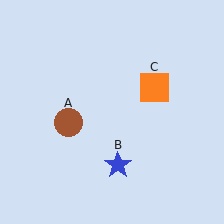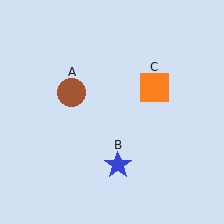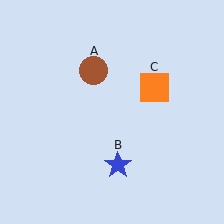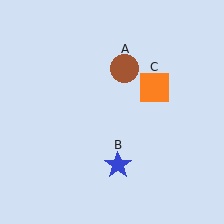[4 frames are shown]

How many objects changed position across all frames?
1 object changed position: brown circle (object A).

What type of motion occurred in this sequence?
The brown circle (object A) rotated clockwise around the center of the scene.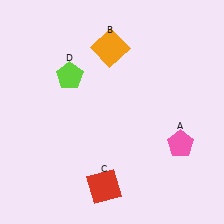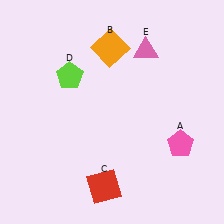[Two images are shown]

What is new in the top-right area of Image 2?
A pink triangle (E) was added in the top-right area of Image 2.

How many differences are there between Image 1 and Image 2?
There is 1 difference between the two images.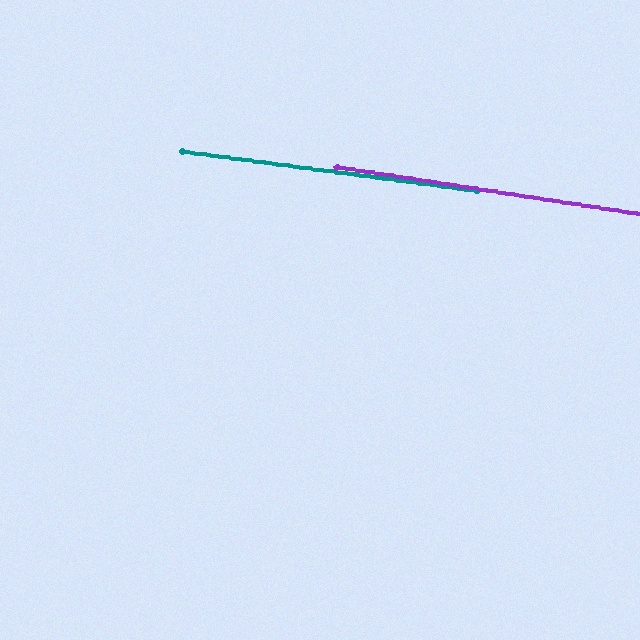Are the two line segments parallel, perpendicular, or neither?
Parallel — their directions differ by only 1.2°.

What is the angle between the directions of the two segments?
Approximately 1 degree.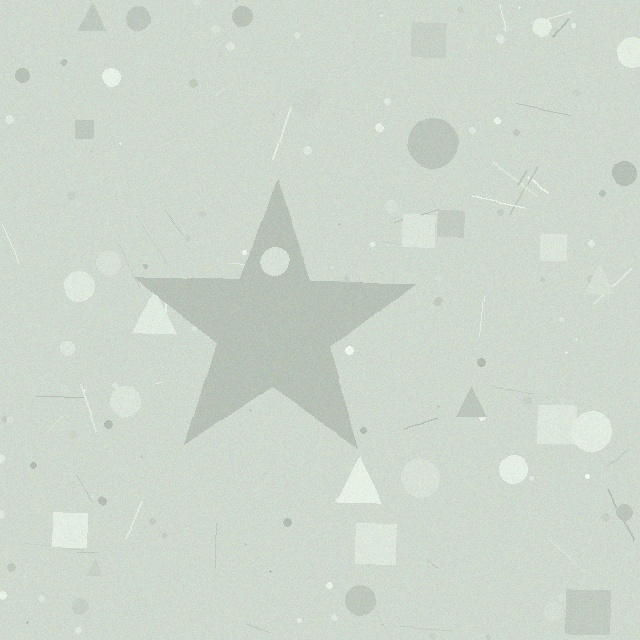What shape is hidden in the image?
A star is hidden in the image.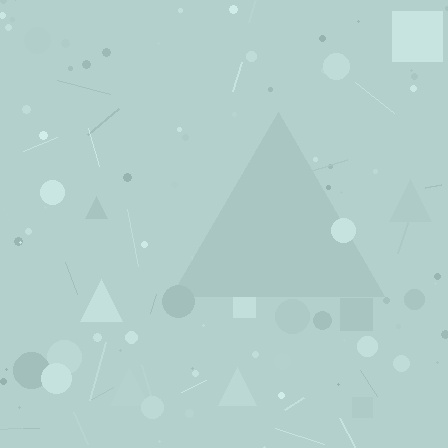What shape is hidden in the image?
A triangle is hidden in the image.